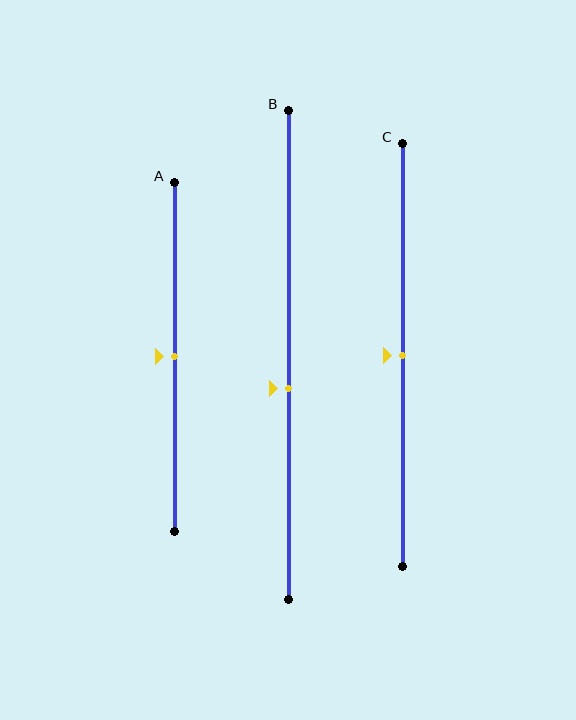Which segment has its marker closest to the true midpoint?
Segment A has its marker closest to the true midpoint.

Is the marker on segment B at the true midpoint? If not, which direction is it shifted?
No, the marker on segment B is shifted downward by about 7% of the segment length.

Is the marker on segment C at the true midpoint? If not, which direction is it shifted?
Yes, the marker on segment C is at the true midpoint.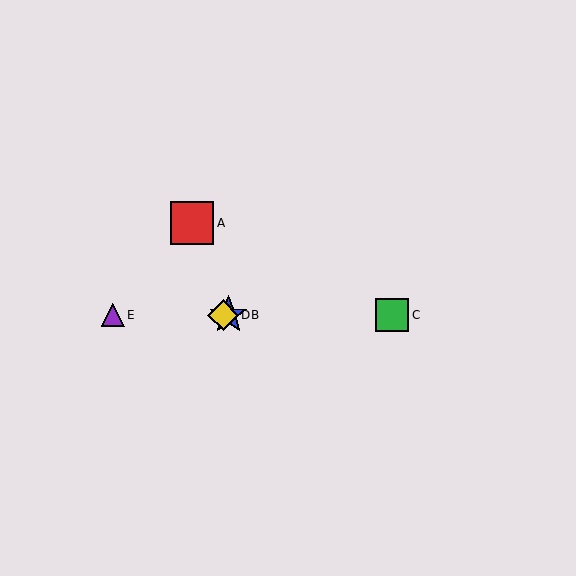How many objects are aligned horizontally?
4 objects (B, C, D, E) are aligned horizontally.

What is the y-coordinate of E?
Object E is at y≈315.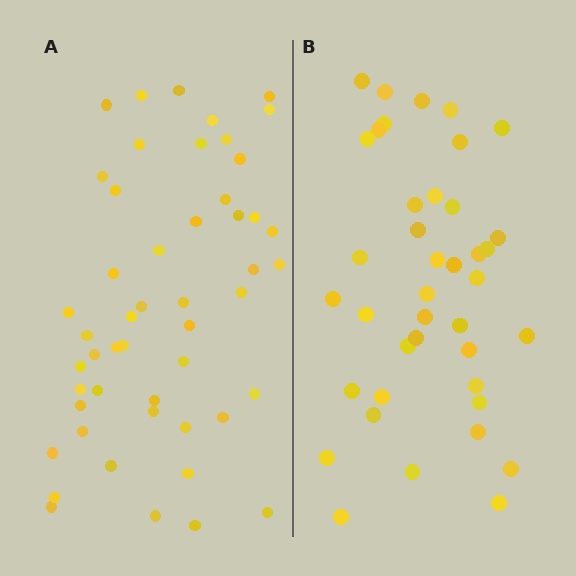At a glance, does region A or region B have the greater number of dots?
Region A (the left region) has more dots.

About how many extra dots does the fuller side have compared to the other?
Region A has roughly 10 or so more dots than region B.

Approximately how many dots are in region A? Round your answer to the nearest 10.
About 50 dots.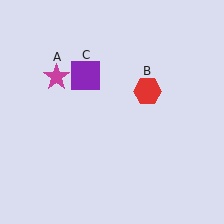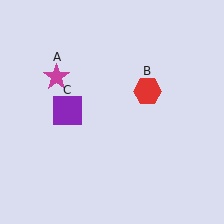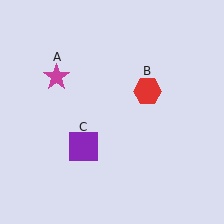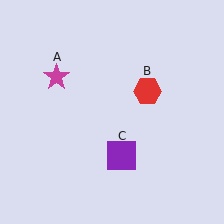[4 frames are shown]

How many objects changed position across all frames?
1 object changed position: purple square (object C).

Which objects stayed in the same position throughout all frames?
Magenta star (object A) and red hexagon (object B) remained stationary.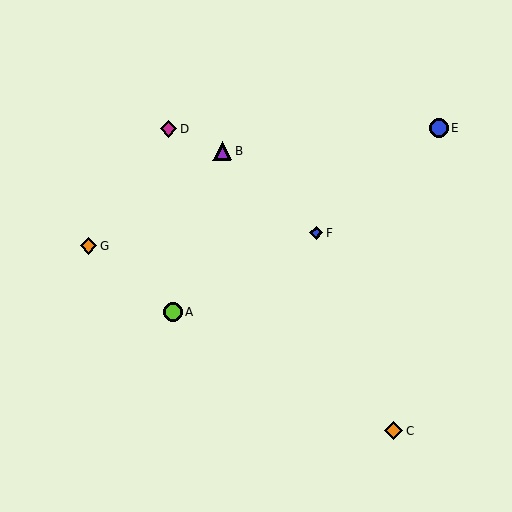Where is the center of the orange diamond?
The center of the orange diamond is at (89, 246).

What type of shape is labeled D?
Shape D is a magenta diamond.